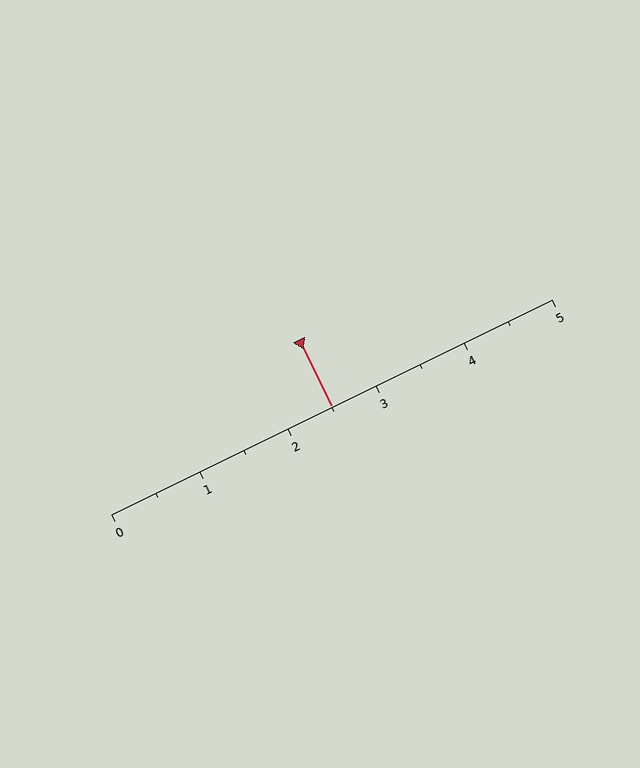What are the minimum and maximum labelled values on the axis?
The axis runs from 0 to 5.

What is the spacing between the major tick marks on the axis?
The major ticks are spaced 1 apart.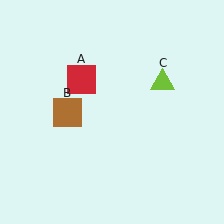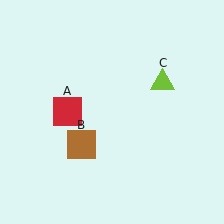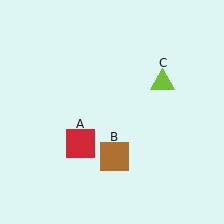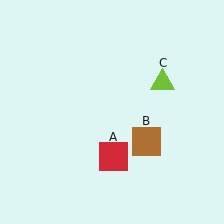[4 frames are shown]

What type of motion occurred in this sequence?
The red square (object A), brown square (object B) rotated counterclockwise around the center of the scene.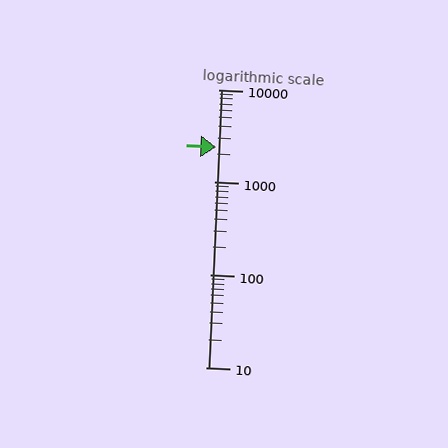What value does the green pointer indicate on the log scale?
The pointer indicates approximately 2400.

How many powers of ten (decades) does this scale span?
The scale spans 3 decades, from 10 to 10000.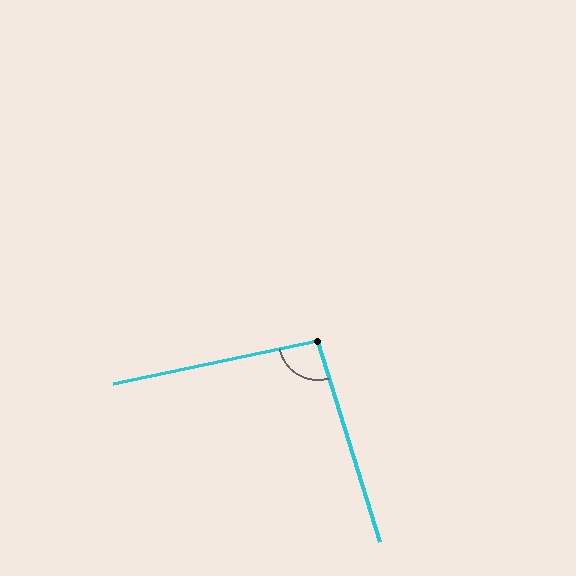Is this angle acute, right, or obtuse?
It is obtuse.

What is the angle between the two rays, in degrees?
Approximately 95 degrees.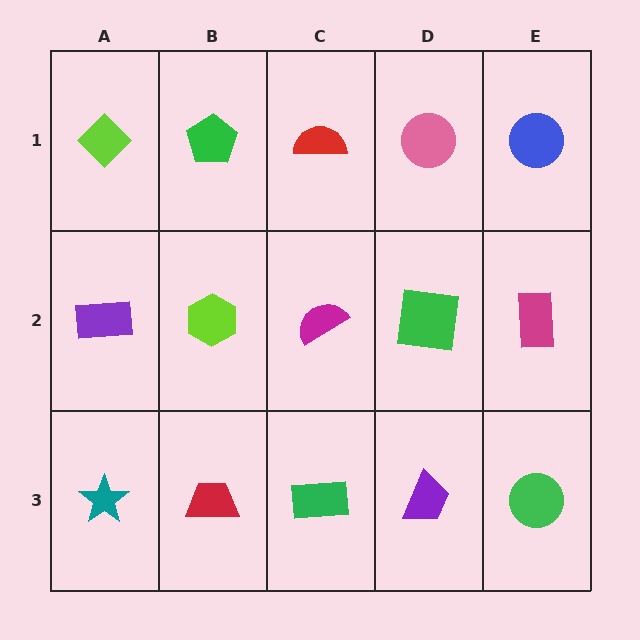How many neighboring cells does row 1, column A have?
2.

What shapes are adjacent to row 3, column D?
A green square (row 2, column D), a green rectangle (row 3, column C), a green circle (row 3, column E).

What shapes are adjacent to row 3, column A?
A purple rectangle (row 2, column A), a red trapezoid (row 3, column B).